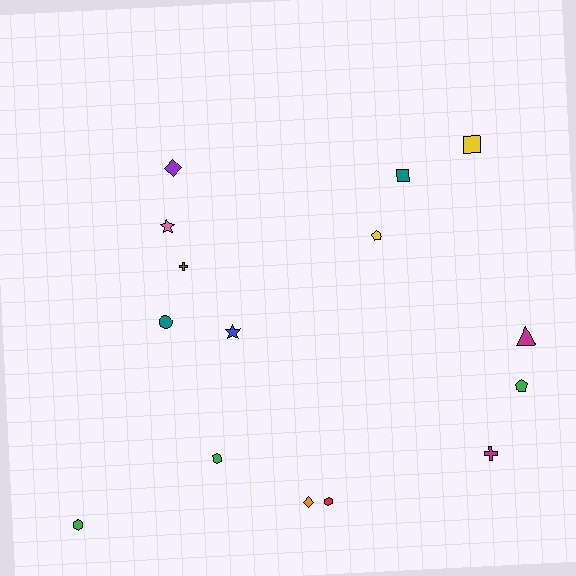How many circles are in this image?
There is 1 circle.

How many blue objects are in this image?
There is 1 blue object.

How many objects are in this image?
There are 15 objects.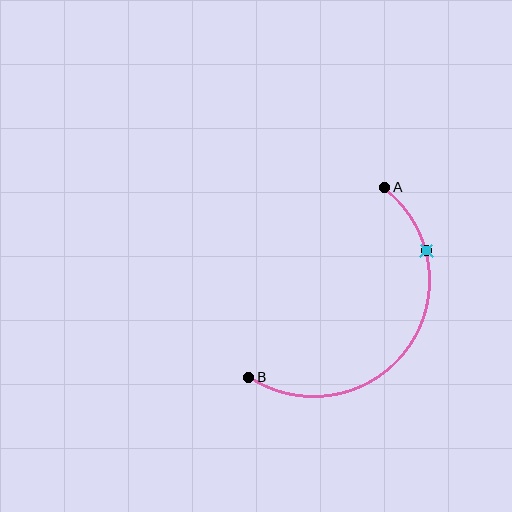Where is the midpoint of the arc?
The arc midpoint is the point on the curve farthest from the straight line joining A and B. It sits below and to the right of that line.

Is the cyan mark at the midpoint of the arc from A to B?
No. The cyan mark lies on the arc but is closer to endpoint A. The arc midpoint would be at the point on the curve equidistant along the arc from both A and B.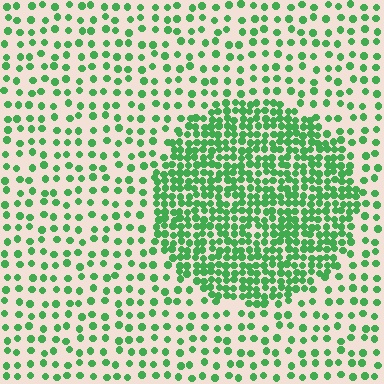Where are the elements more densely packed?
The elements are more densely packed inside the circle boundary.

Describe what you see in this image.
The image contains small green elements arranged at two different densities. A circle-shaped region is visible where the elements are more densely packed than the surrounding area.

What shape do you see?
I see a circle.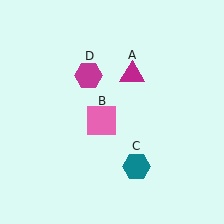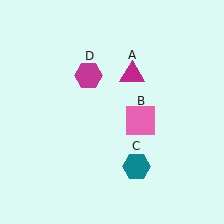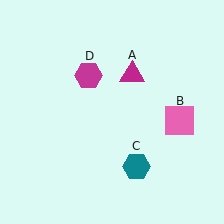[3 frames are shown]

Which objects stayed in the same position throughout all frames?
Magenta triangle (object A) and teal hexagon (object C) and magenta hexagon (object D) remained stationary.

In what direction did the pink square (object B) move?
The pink square (object B) moved right.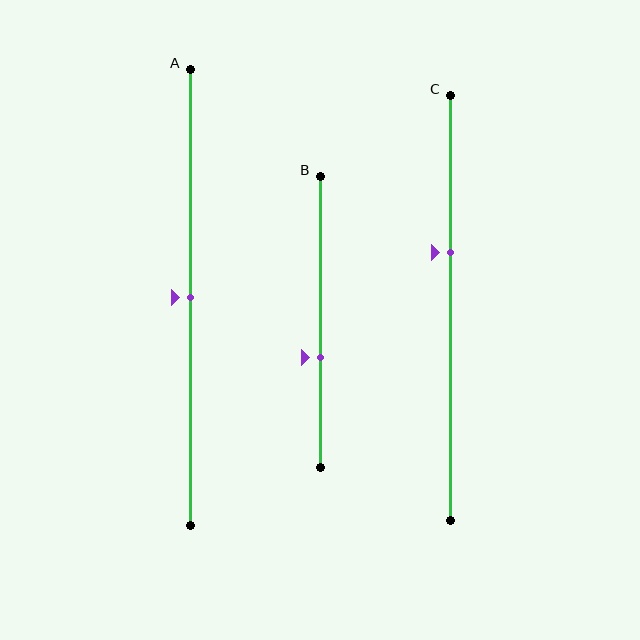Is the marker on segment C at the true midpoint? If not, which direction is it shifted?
No, the marker on segment C is shifted upward by about 13% of the segment length.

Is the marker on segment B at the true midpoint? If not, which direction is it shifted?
No, the marker on segment B is shifted downward by about 12% of the segment length.